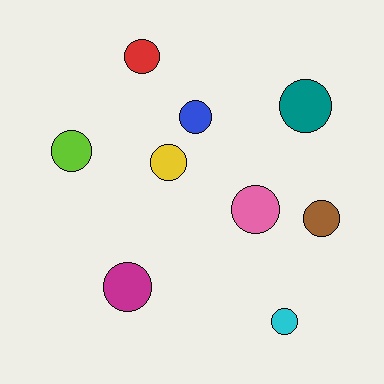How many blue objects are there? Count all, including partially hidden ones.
There is 1 blue object.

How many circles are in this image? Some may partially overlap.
There are 9 circles.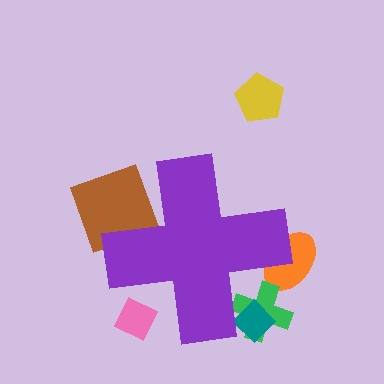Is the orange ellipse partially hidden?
Yes, the orange ellipse is partially hidden behind the purple cross.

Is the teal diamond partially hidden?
Yes, the teal diamond is partially hidden behind the purple cross.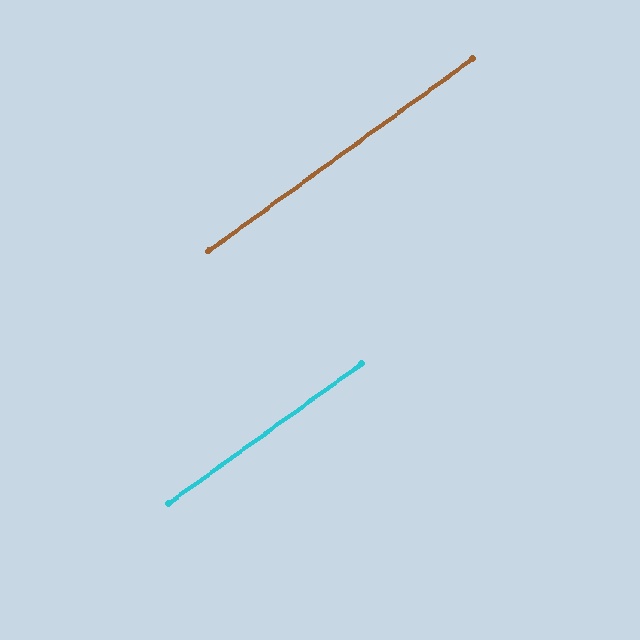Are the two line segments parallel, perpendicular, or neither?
Parallel — their directions differ by only 0.1°.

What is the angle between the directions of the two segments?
Approximately 0 degrees.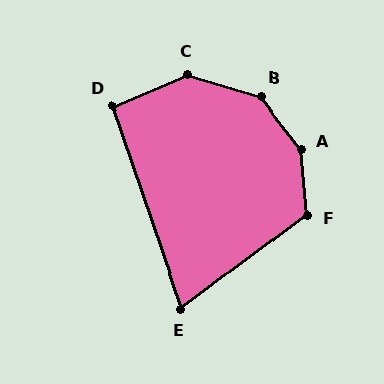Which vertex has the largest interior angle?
A, at approximately 147 degrees.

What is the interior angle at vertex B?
Approximately 144 degrees (obtuse).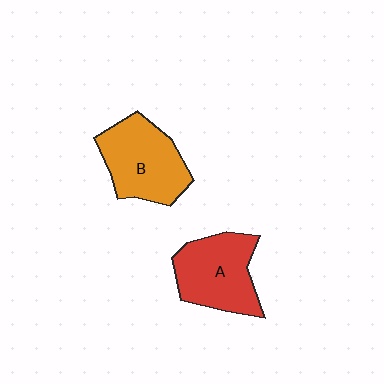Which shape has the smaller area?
Shape A (red).